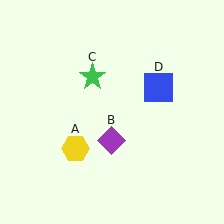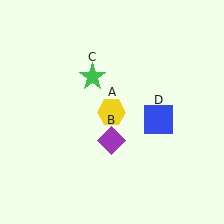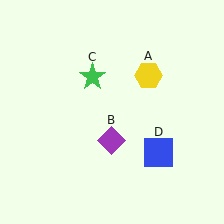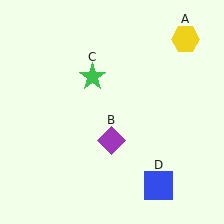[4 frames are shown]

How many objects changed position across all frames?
2 objects changed position: yellow hexagon (object A), blue square (object D).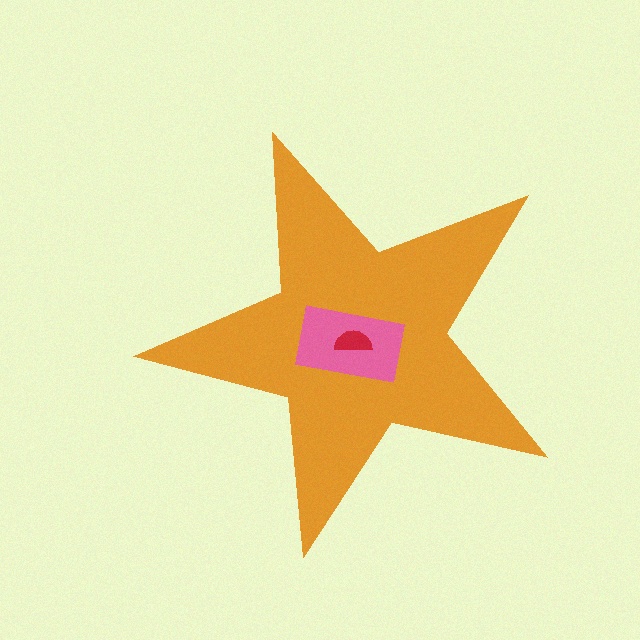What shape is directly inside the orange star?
The pink rectangle.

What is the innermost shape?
The red semicircle.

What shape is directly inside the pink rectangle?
The red semicircle.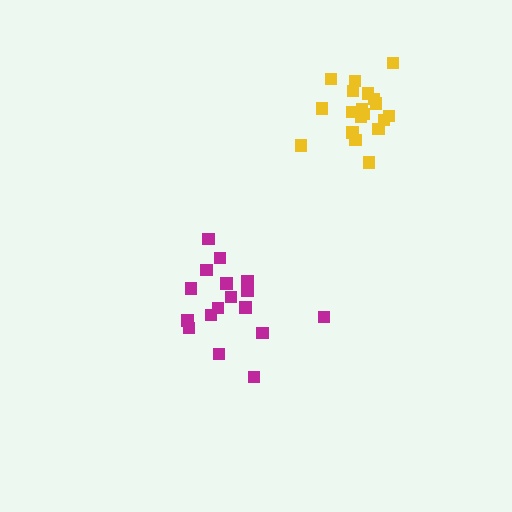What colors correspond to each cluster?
The clusters are colored: yellow, magenta.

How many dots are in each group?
Group 1: 19 dots, Group 2: 17 dots (36 total).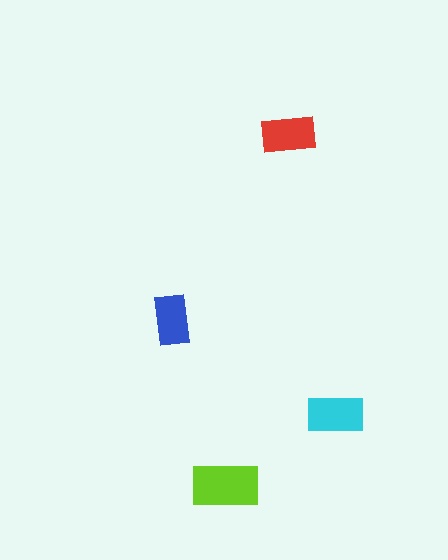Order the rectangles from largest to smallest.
the lime one, the cyan one, the red one, the blue one.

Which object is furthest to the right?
The cyan rectangle is rightmost.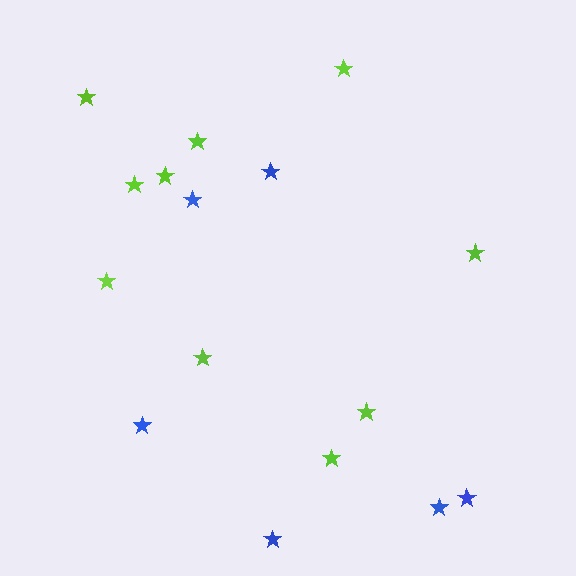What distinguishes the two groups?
There are 2 groups: one group of lime stars (10) and one group of blue stars (6).